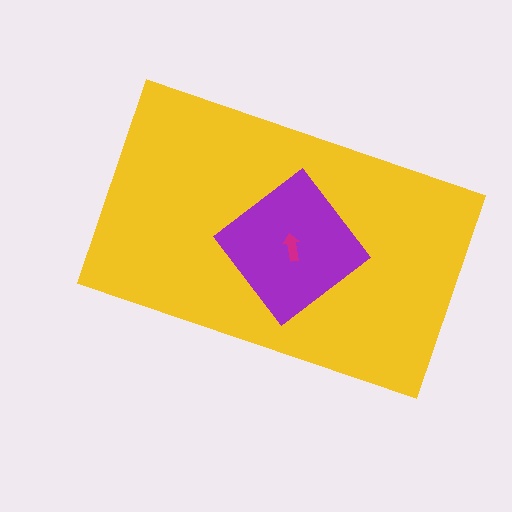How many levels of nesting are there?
3.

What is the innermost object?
The magenta arrow.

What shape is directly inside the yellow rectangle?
The purple diamond.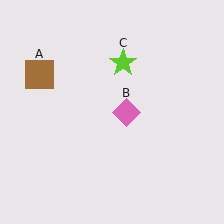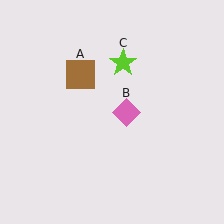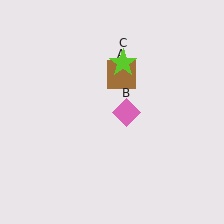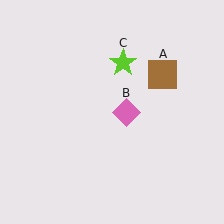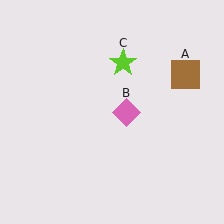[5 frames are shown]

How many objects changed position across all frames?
1 object changed position: brown square (object A).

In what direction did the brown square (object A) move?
The brown square (object A) moved right.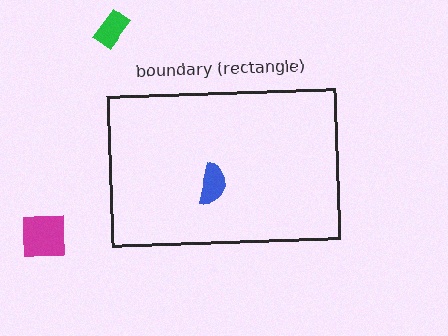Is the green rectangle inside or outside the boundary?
Outside.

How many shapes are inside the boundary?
1 inside, 2 outside.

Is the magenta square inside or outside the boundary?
Outside.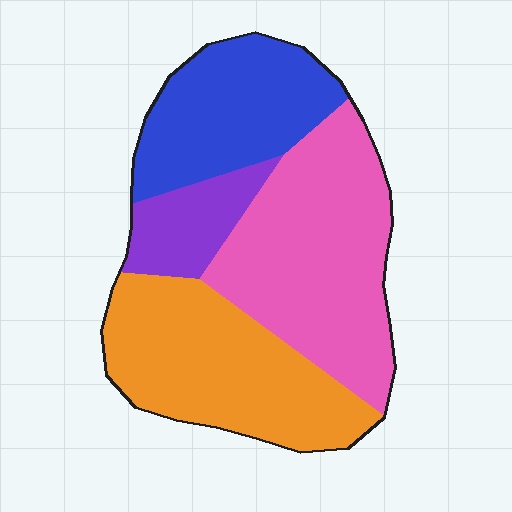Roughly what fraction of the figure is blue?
Blue takes up about one quarter (1/4) of the figure.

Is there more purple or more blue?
Blue.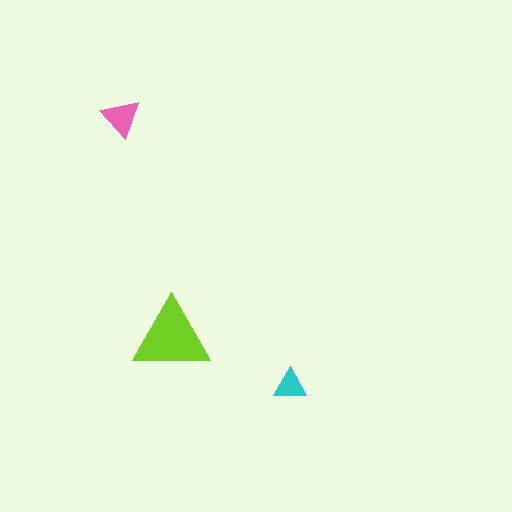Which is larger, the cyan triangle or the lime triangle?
The lime one.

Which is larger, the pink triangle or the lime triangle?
The lime one.